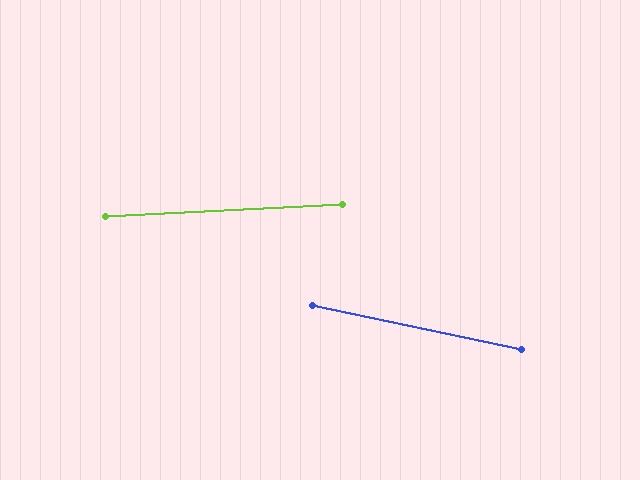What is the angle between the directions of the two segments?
Approximately 15 degrees.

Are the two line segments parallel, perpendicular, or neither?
Neither parallel nor perpendicular — they differ by about 15°.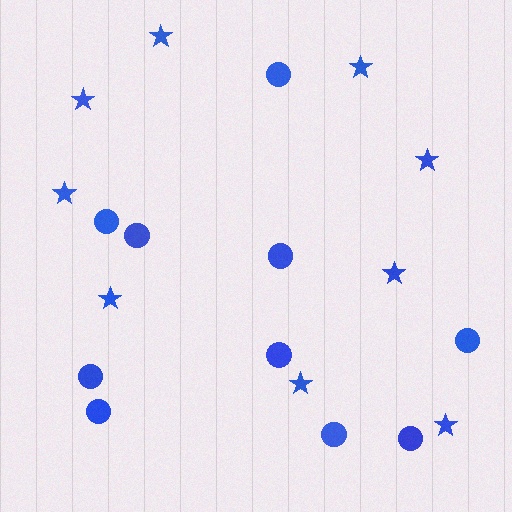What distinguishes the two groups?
There are 2 groups: one group of circles (10) and one group of stars (9).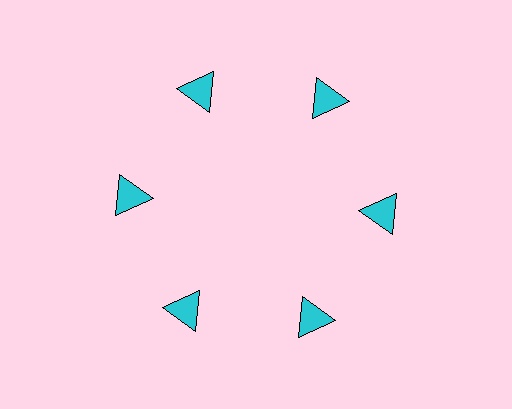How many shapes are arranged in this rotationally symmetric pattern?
There are 6 shapes, arranged in 6 groups of 1.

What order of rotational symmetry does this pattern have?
This pattern has 6-fold rotational symmetry.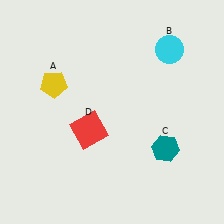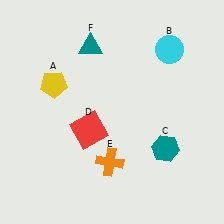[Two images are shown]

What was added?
An orange cross (E), a teal triangle (F) were added in Image 2.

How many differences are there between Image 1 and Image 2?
There are 2 differences between the two images.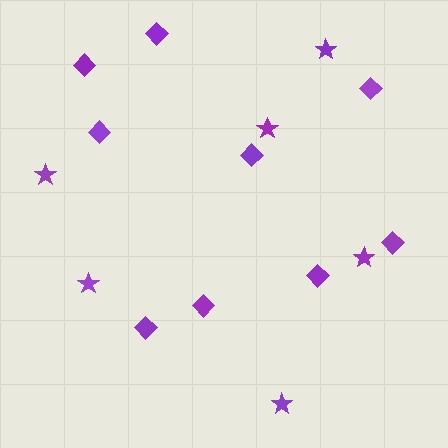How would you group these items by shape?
There are 2 groups: one group of diamonds (9) and one group of stars (6).